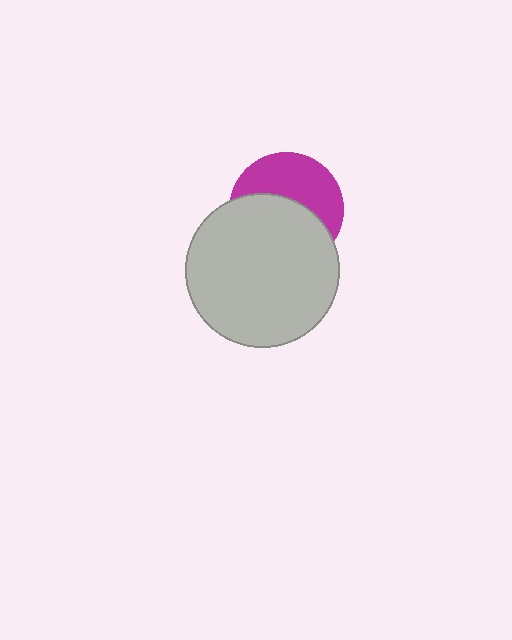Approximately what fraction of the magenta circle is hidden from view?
Roughly 55% of the magenta circle is hidden behind the light gray circle.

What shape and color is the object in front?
The object in front is a light gray circle.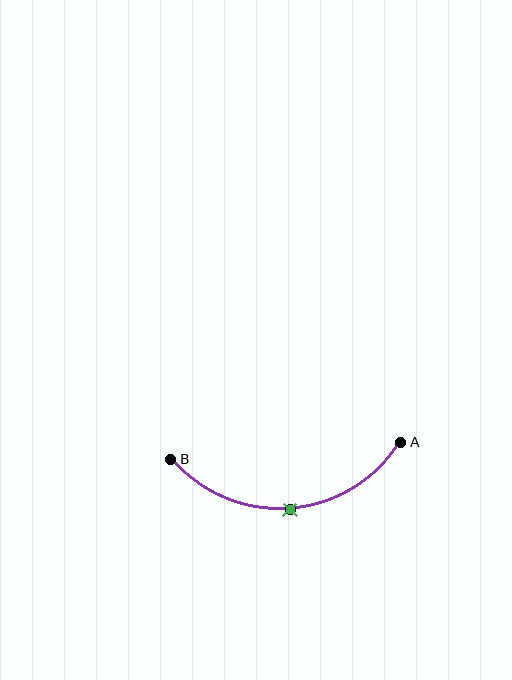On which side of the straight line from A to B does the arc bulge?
The arc bulges below the straight line connecting A and B.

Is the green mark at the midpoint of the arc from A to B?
Yes. The green mark lies on the arc at equal arc-length from both A and B — it is the arc midpoint.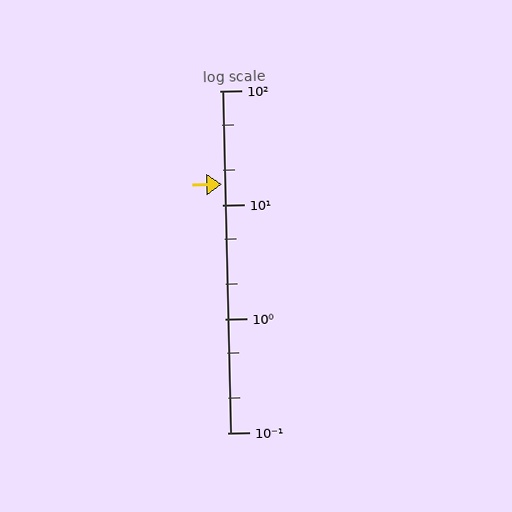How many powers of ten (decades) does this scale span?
The scale spans 3 decades, from 0.1 to 100.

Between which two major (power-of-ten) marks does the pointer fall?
The pointer is between 10 and 100.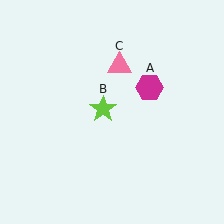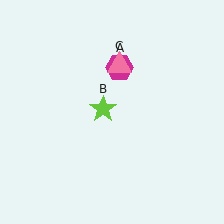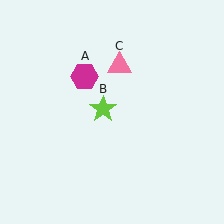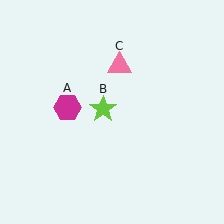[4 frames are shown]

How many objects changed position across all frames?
1 object changed position: magenta hexagon (object A).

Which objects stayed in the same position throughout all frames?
Lime star (object B) and pink triangle (object C) remained stationary.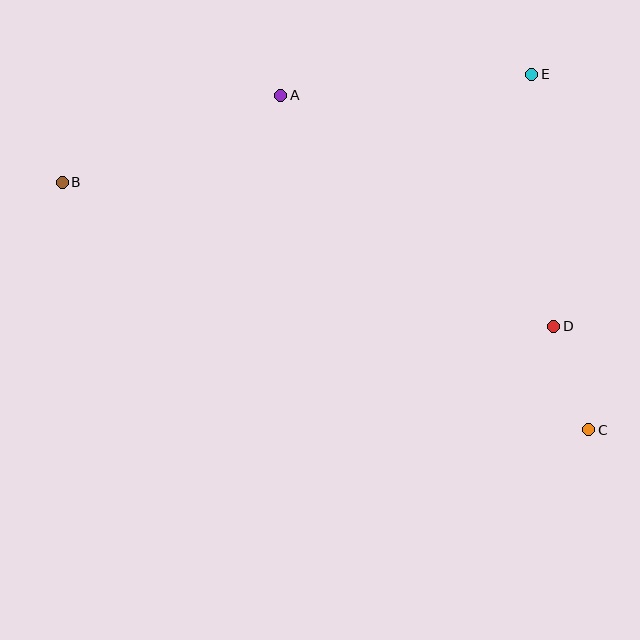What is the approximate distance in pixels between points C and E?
The distance between C and E is approximately 360 pixels.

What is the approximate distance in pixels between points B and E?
The distance between B and E is approximately 481 pixels.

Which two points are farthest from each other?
Points B and C are farthest from each other.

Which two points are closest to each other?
Points C and D are closest to each other.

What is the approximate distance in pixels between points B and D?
The distance between B and D is approximately 512 pixels.